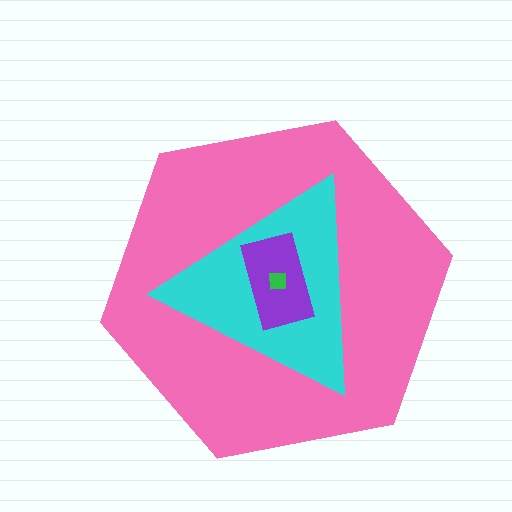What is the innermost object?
The green square.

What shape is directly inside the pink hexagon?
The cyan triangle.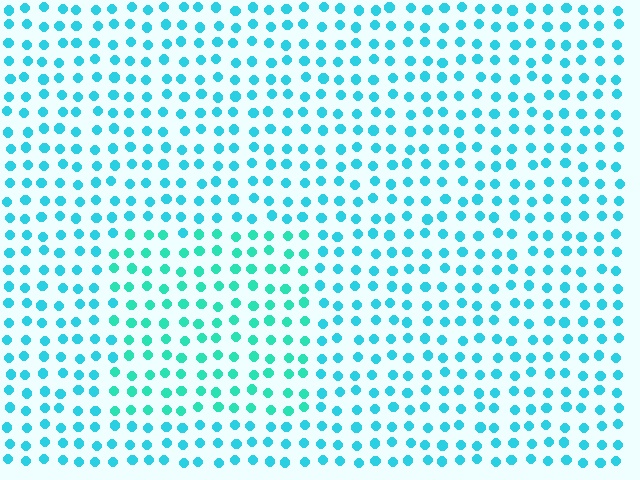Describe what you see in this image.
The image is filled with small cyan elements in a uniform arrangement. A rectangle-shaped region is visible where the elements are tinted to a slightly different hue, forming a subtle color boundary.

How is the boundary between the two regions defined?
The boundary is defined purely by a slight shift in hue (about 22 degrees). Spacing, size, and orientation are identical on both sides.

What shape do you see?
I see a rectangle.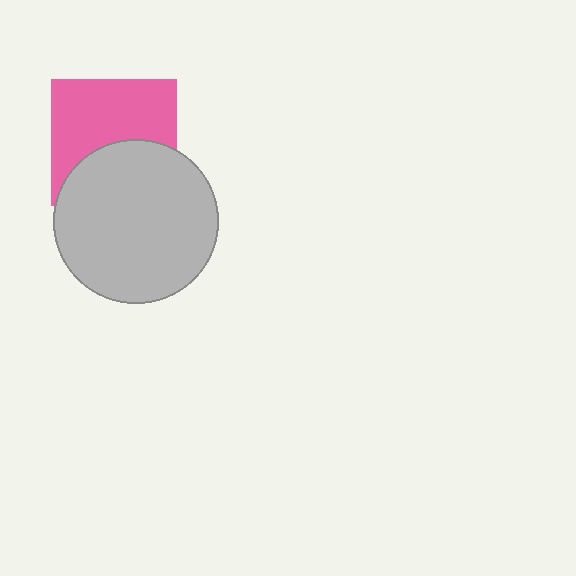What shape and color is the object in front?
The object in front is a light gray circle.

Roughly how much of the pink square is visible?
About half of it is visible (roughly 58%).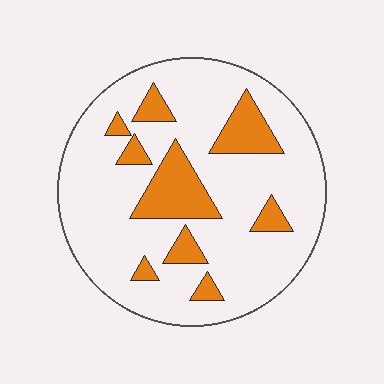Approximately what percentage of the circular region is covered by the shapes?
Approximately 20%.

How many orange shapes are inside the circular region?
9.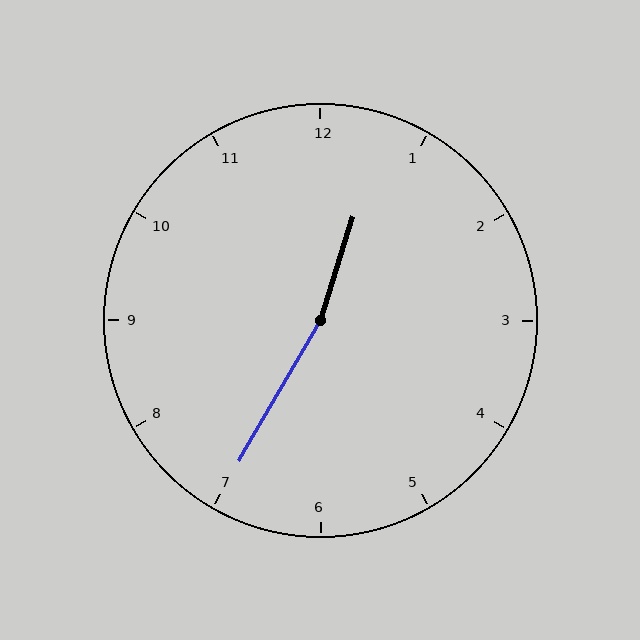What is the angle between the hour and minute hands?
Approximately 168 degrees.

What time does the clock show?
12:35.